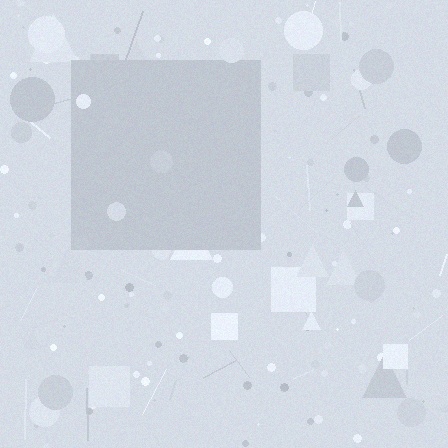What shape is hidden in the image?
A square is hidden in the image.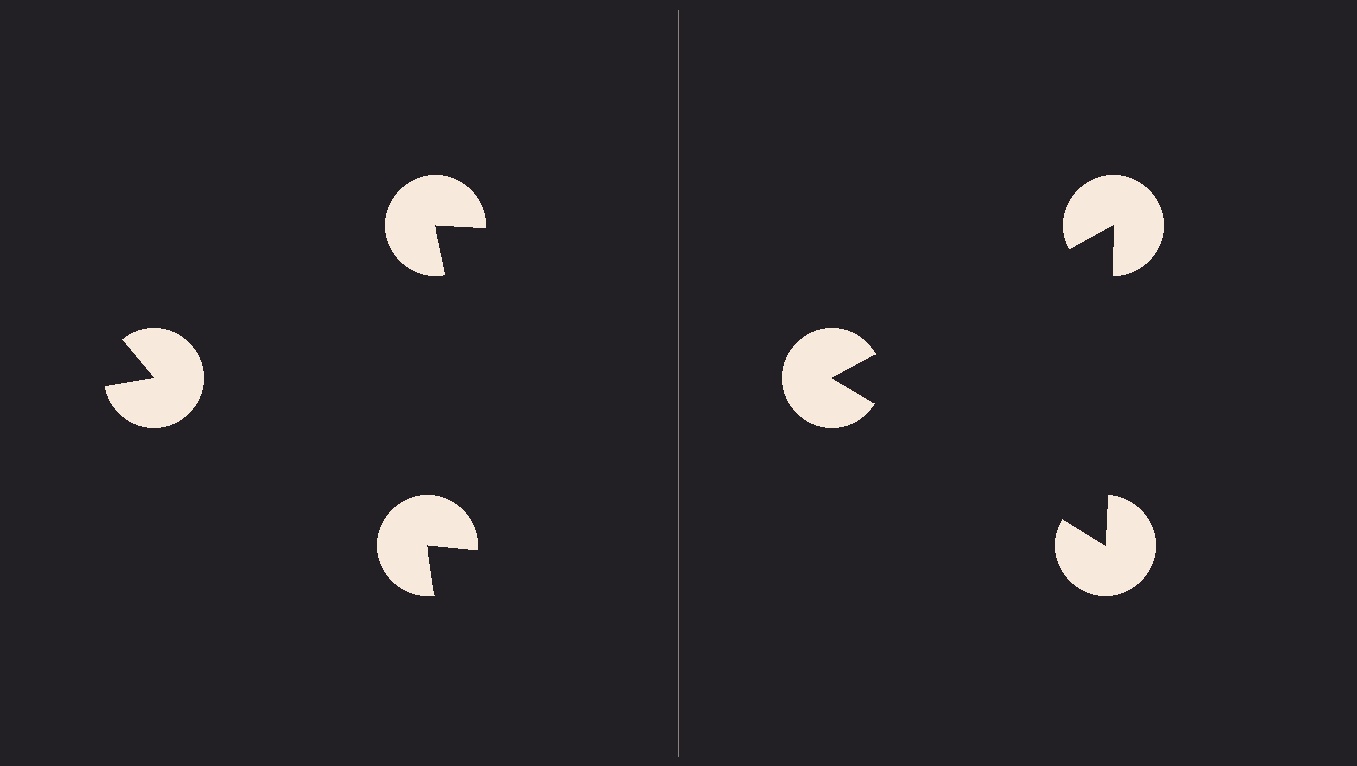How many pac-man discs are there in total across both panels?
6 — 3 on each side.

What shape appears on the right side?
An illusory triangle.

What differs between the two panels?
The pac-man discs are positioned identically on both sides; only the wedge orientations differ. On the right they align to a triangle; on the left they are misaligned.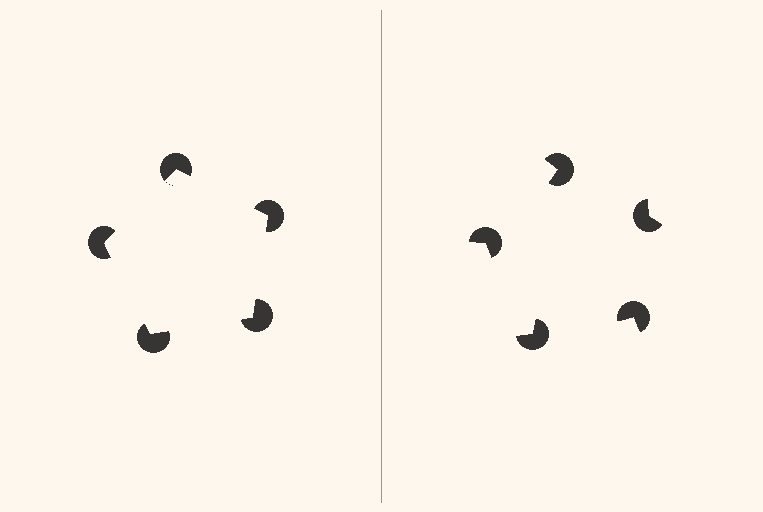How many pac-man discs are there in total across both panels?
10 — 5 on each side.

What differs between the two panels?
The pac-man discs are positioned identically on both sides; only the wedge orientations differ. On the left they align to a pentagon; on the right they are misaligned.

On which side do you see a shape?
An illusory pentagon appears on the left side. On the right side the wedge cuts are rotated, so no coherent shape forms.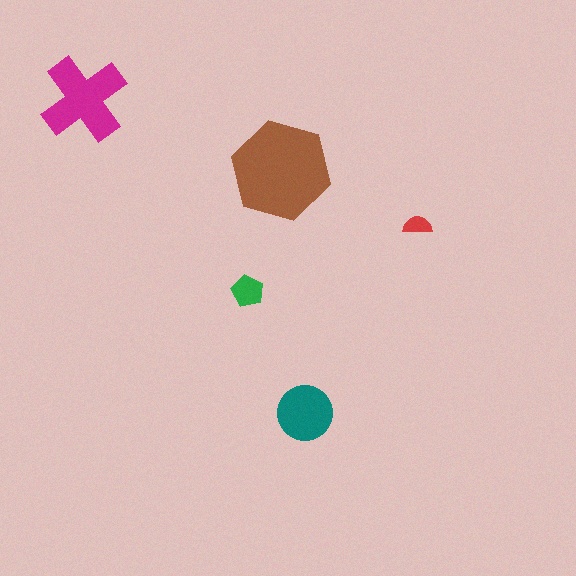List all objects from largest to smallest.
The brown hexagon, the magenta cross, the teal circle, the green pentagon, the red semicircle.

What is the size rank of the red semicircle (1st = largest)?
5th.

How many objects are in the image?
There are 5 objects in the image.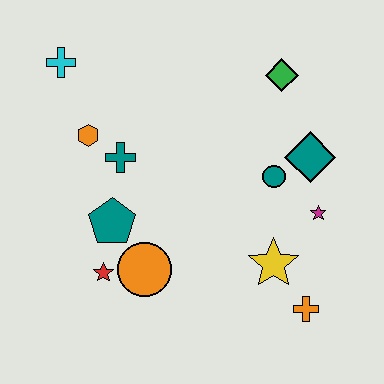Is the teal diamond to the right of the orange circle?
Yes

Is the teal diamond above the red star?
Yes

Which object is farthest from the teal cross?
The orange cross is farthest from the teal cross.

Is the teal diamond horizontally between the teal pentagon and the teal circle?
No